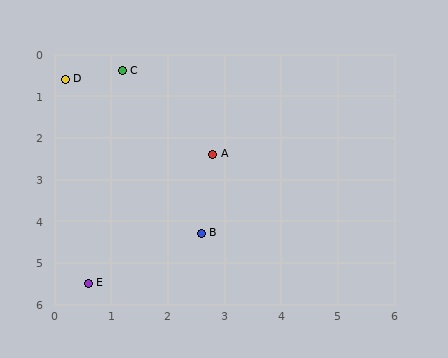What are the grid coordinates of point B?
Point B is at approximately (2.6, 4.3).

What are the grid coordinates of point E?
Point E is at approximately (0.6, 5.5).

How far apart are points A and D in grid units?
Points A and D are about 3.2 grid units apart.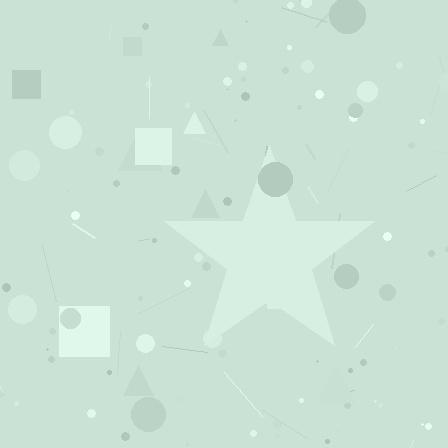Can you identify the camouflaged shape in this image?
The camouflaged shape is a star.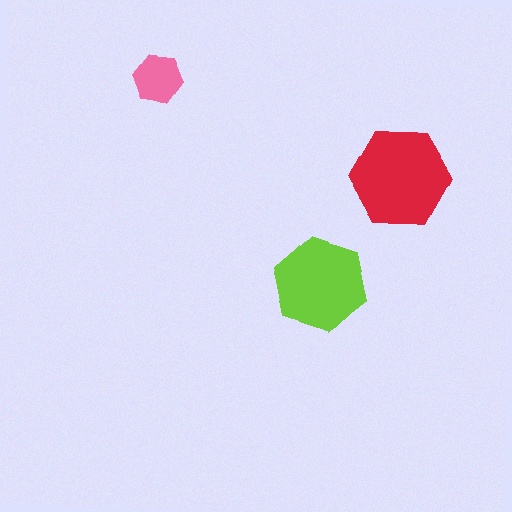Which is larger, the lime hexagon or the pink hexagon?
The lime one.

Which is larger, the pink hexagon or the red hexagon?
The red one.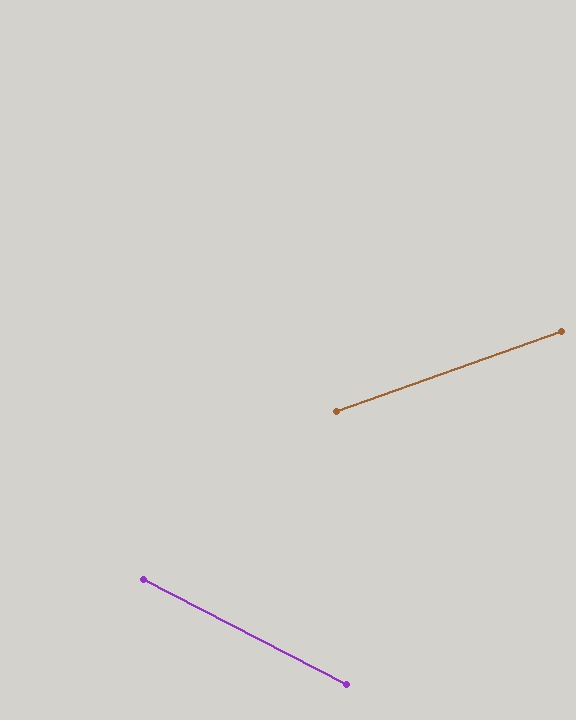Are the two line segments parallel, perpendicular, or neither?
Neither parallel nor perpendicular — they differ by about 47°.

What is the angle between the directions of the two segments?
Approximately 47 degrees.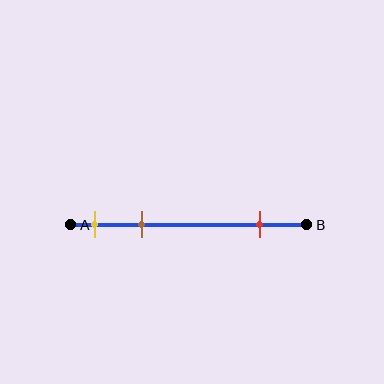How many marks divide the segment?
There are 3 marks dividing the segment.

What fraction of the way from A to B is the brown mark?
The brown mark is approximately 30% (0.3) of the way from A to B.